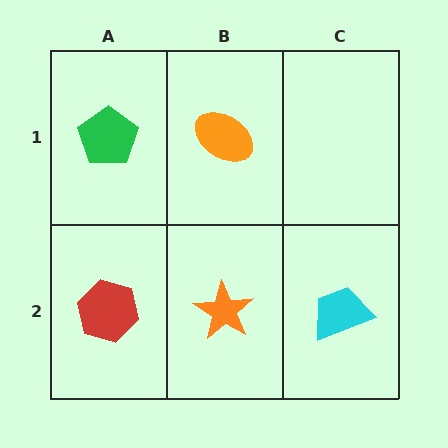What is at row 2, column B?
An orange star.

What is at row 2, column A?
A red hexagon.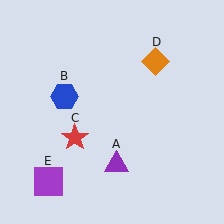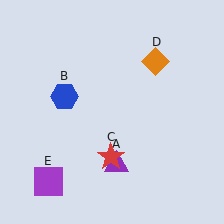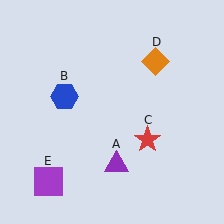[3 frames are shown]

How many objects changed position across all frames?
1 object changed position: red star (object C).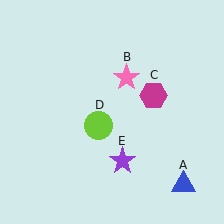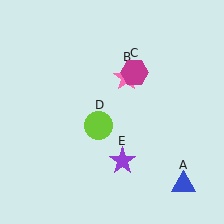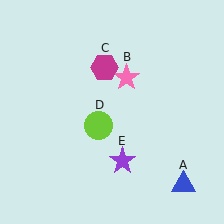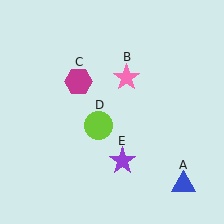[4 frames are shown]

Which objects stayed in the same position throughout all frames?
Blue triangle (object A) and pink star (object B) and lime circle (object D) and purple star (object E) remained stationary.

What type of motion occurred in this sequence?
The magenta hexagon (object C) rotated counterclockwise around the center of the scene.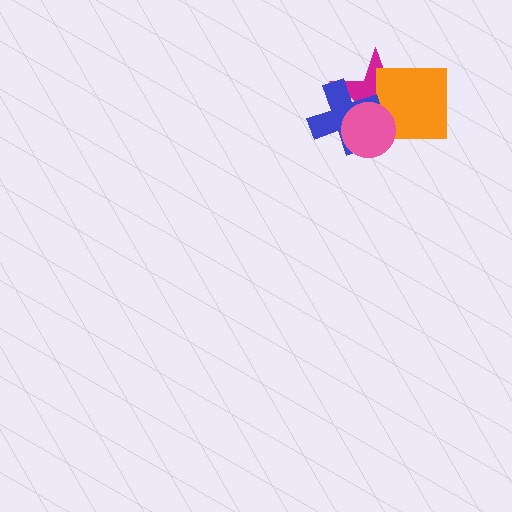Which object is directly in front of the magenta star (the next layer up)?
The orange square is directly in front of the magenta star.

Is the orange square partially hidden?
Yes, it is partially covered by another shape.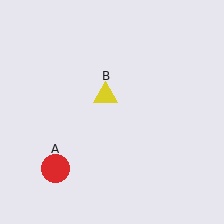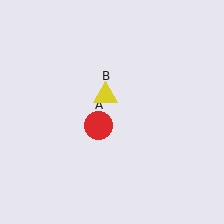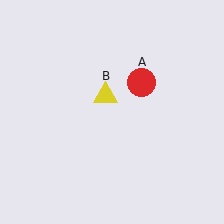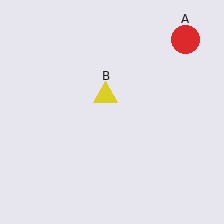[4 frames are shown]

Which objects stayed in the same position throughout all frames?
Yellow triangle (object B) remained stationary.